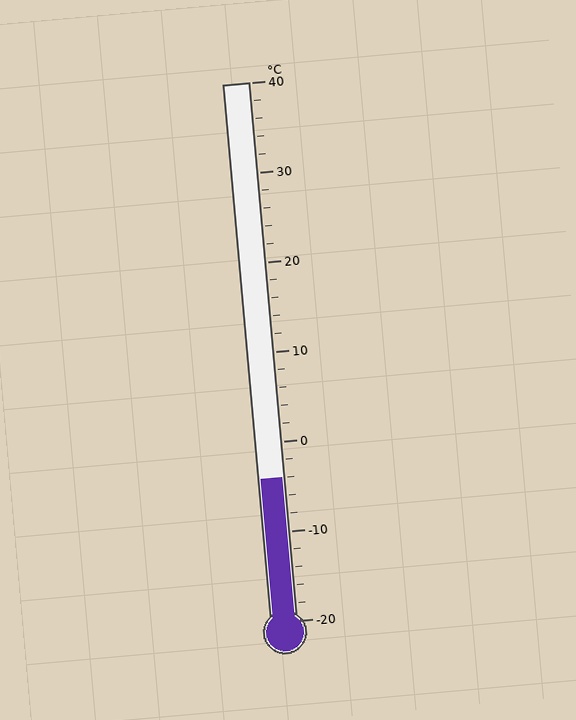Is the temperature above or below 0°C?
The temperature is below 0°C.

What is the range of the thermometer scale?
The thermometer scale ranges from -20°C to 40°C.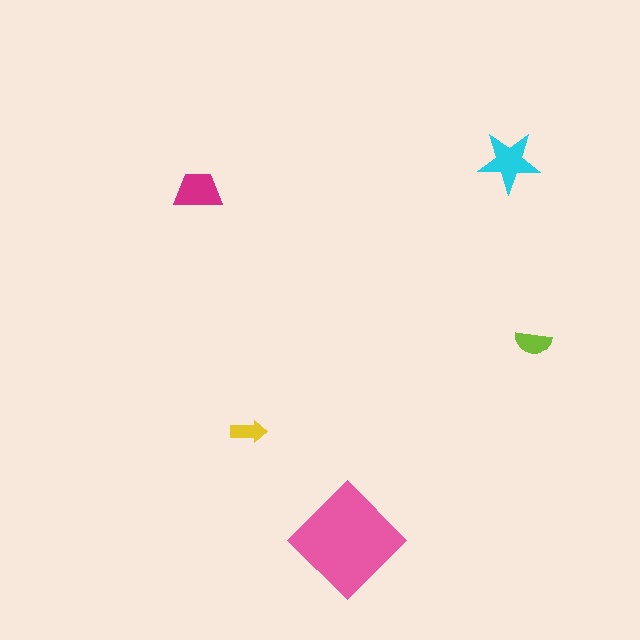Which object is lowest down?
The pink diamond is bottommost.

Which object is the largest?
The pink diamond.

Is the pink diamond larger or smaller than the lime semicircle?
Larger.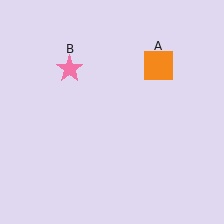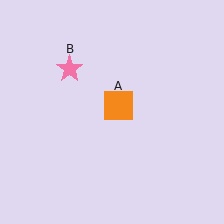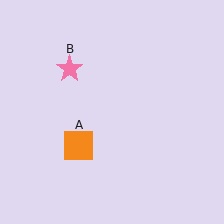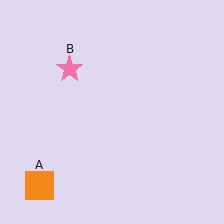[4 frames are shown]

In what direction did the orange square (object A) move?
The orange square (object A) moved down and to the left.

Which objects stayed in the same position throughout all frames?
Pink star (object B) remained stationary.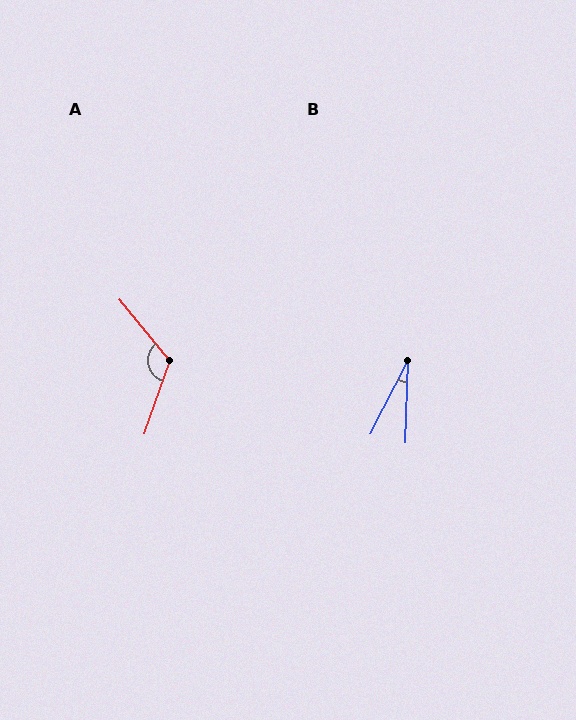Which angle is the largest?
A, at approximately 122 degrees.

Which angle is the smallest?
B, at approximately 25 degrees.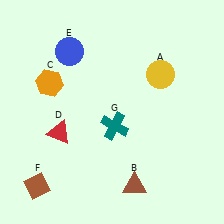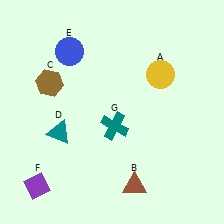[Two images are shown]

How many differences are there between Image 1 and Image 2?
There are 3 differences between the two images.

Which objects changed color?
C changed from orange to brown. D changed from red to teal. F changed from brown to purple.